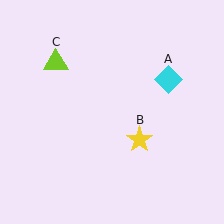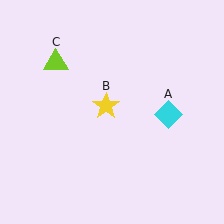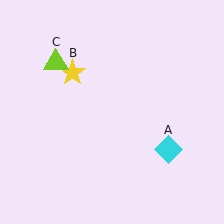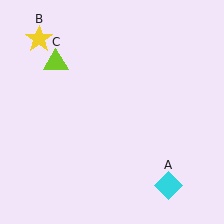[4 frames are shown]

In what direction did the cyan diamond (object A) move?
The cyan diamond (object A) moved down.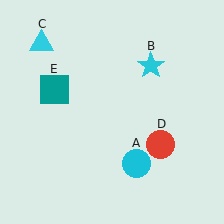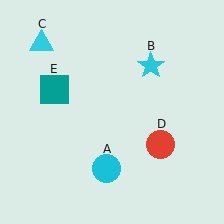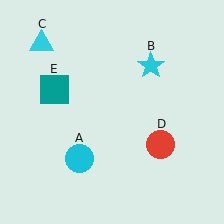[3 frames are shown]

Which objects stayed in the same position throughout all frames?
Cyan star (object B) and cyan triangle (object C) and red circle (object D) and teal square (object E) remained stationary.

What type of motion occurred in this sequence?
The cyan circle (object A) rotated clockwise around the center of the scene.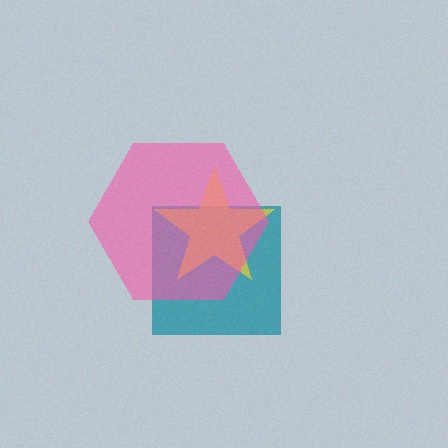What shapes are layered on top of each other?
The layered shapes are: a teal square, a yellow star, a pink hexagon.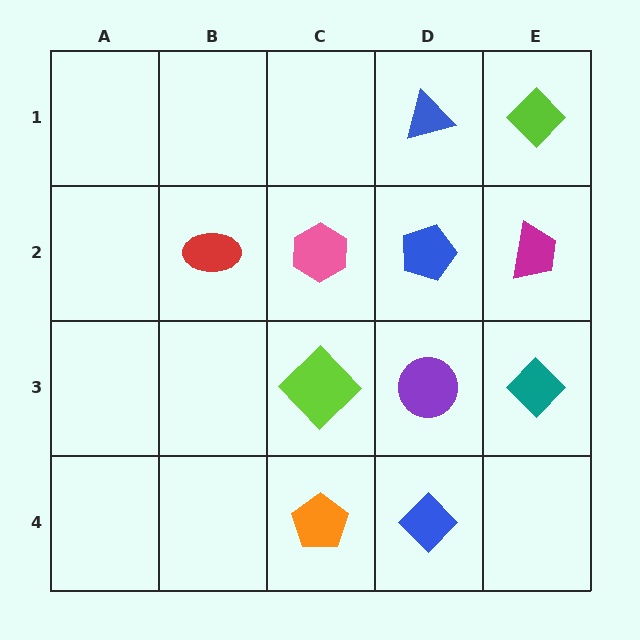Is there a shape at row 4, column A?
No, that cell is empty.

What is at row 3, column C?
A lime diamond.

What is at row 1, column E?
A lime diamond.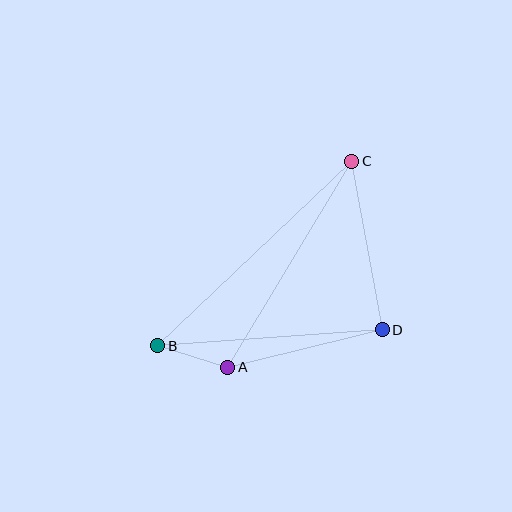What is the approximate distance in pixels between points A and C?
The distance between A and C is approximately 240 pixels.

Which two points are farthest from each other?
Points B and C are farthest from each other.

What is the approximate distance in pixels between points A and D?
The distance between A and D is approximately 159 pixels.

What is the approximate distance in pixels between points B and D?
The distance between B and D is approximately 225 pixels.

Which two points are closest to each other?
Points A and B are closest to each other.